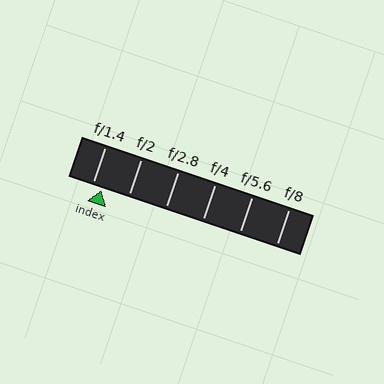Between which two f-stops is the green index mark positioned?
The index mark is between f/1.4 and f/2.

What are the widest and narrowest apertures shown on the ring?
The widest aperture shown is f/1.4 and the narrowest is f/8.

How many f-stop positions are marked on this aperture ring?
There are 6 f-stop positions marked.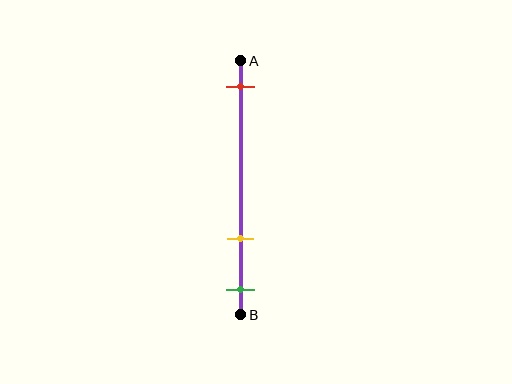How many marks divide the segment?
There are 3 marks dividing the segment.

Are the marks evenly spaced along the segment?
No, the marks are not evenly spaced.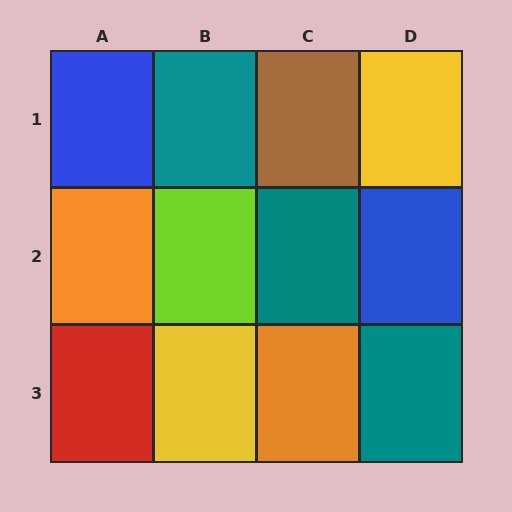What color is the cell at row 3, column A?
Red.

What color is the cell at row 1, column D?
Yellow.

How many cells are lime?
1 cell is lime.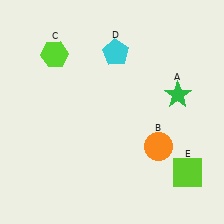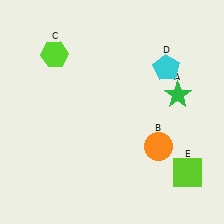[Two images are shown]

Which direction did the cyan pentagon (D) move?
The cyan pentagon (D) moved right.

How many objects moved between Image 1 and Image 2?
1 object moved between the two images.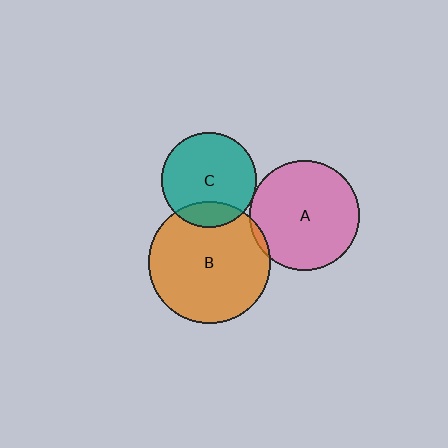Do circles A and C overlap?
Yes.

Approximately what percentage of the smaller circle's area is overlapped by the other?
Approximately 5%.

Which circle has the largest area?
Circle B (orange).